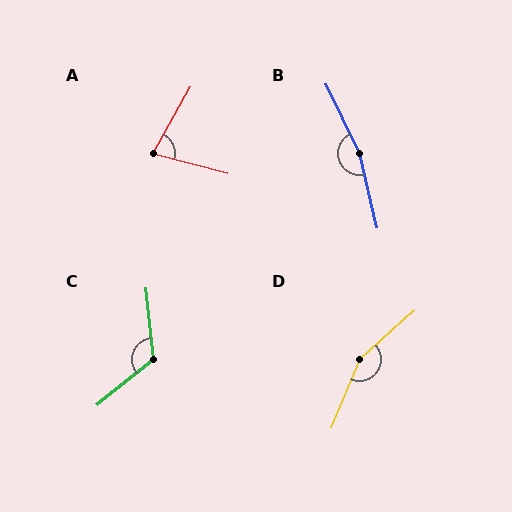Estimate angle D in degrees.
Approximately 154 degrees.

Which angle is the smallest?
A, at approximately 76 degrees.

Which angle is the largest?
B, at approximately 167 degrees.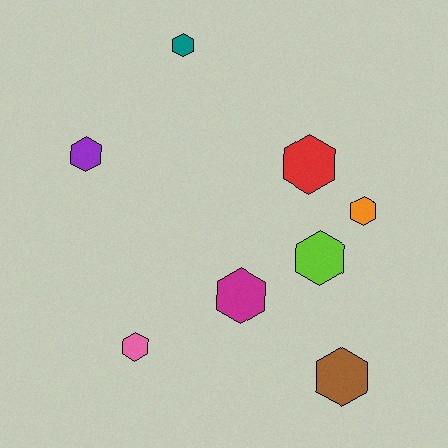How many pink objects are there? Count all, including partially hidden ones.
There is 1 pink object.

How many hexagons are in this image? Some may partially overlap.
There are 8 hexagons.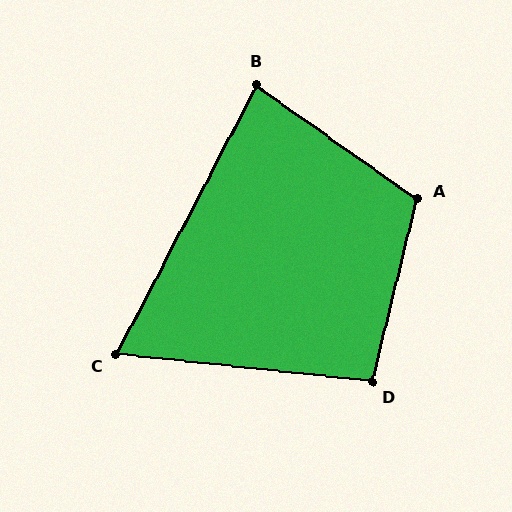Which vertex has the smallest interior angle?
C, at approximately 69 degrees.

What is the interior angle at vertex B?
Approximately 82 degrees (acute).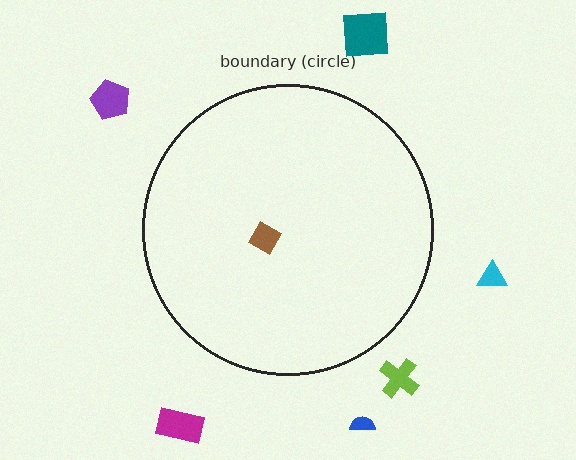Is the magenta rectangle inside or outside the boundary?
Outside.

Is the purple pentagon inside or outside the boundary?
Outside.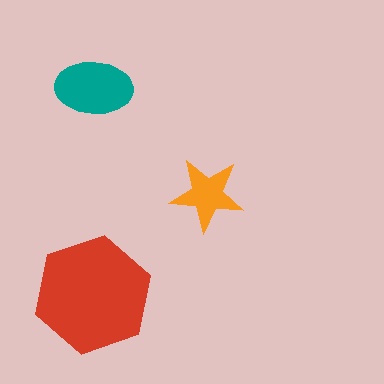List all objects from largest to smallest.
The red hexagon, the teal ellipse, the orange star.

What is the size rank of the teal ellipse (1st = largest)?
2nd.